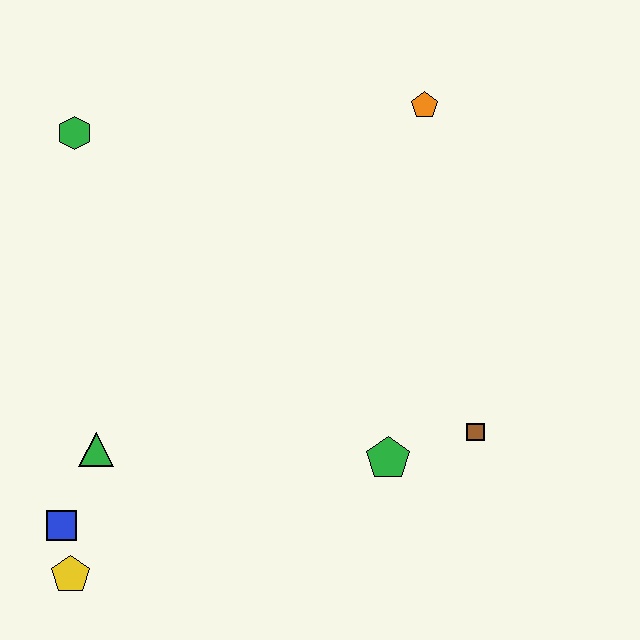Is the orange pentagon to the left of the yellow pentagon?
No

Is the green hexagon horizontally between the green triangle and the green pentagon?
No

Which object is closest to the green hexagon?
The green triangle is closest to the green hexagon.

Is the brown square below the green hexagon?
Yes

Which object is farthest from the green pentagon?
The green hexagon is farthest from the green pentagon.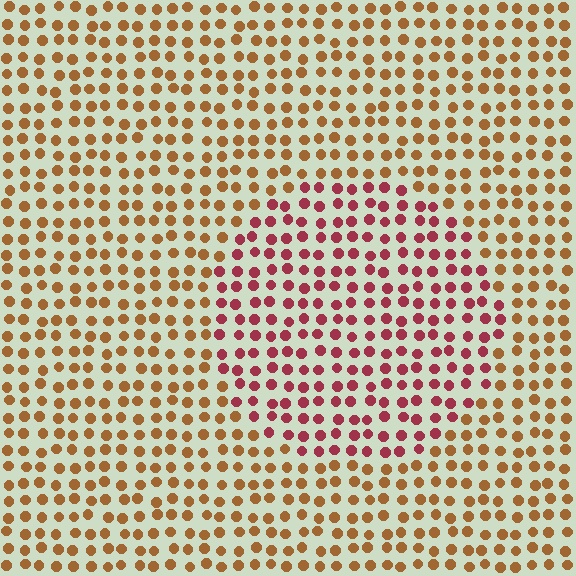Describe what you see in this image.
The image is filled with small brown elements in a uniform arrangement. A circle-shaped region is visible where the elements are tinted to a slightly different hue, forming a subtle color boundary.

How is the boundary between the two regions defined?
The boundary is defined purely by a slight shift in hue (about 43 degrees). Spacing, size, and orientation are identical on both sides.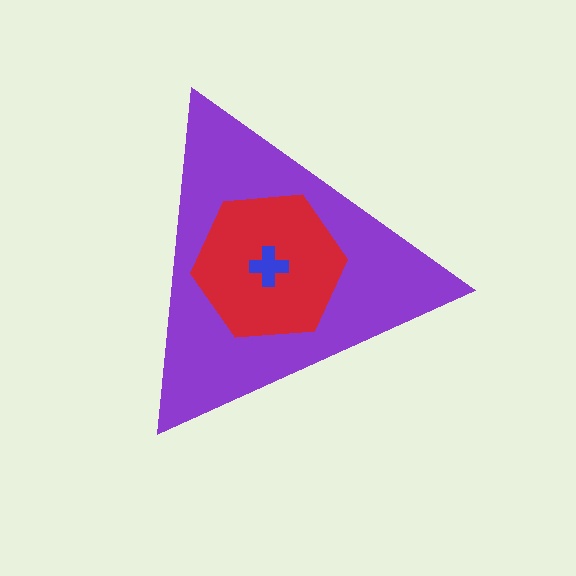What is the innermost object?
The blue cross.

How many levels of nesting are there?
3.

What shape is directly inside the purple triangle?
The red hexagon.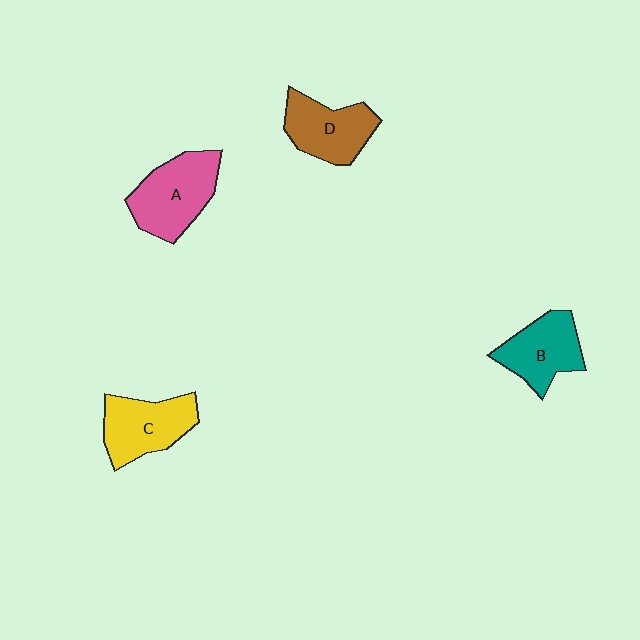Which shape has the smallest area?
Shape B (teal).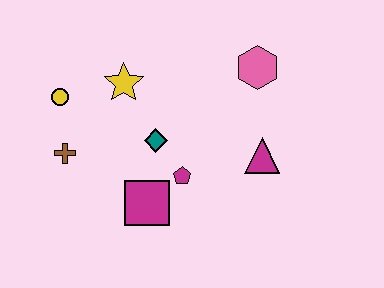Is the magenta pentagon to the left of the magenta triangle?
Yes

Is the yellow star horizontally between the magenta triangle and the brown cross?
Yes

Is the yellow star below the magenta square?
No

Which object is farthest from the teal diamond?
The pink hexagon is farthest from the teal diamond.